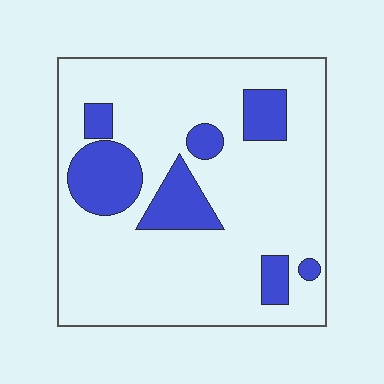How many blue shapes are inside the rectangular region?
7.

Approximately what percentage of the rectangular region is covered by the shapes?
Approximately 20%.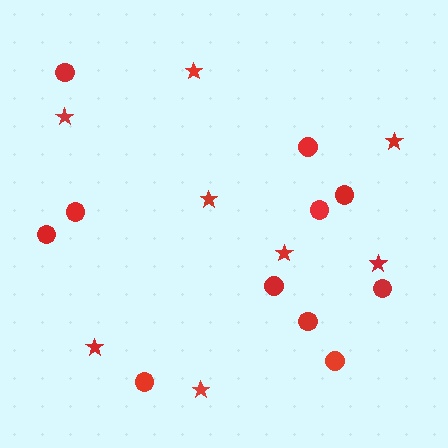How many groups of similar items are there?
There are 2 groups: one group of stars (8) and one group of circles (11).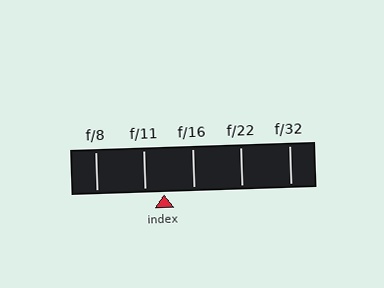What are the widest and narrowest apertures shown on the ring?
The widest aperture shown is f/8 and the narrowest is f/32.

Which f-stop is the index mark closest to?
The index mark is closest to f/11.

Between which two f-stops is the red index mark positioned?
The index mark is between f/11 and f/16.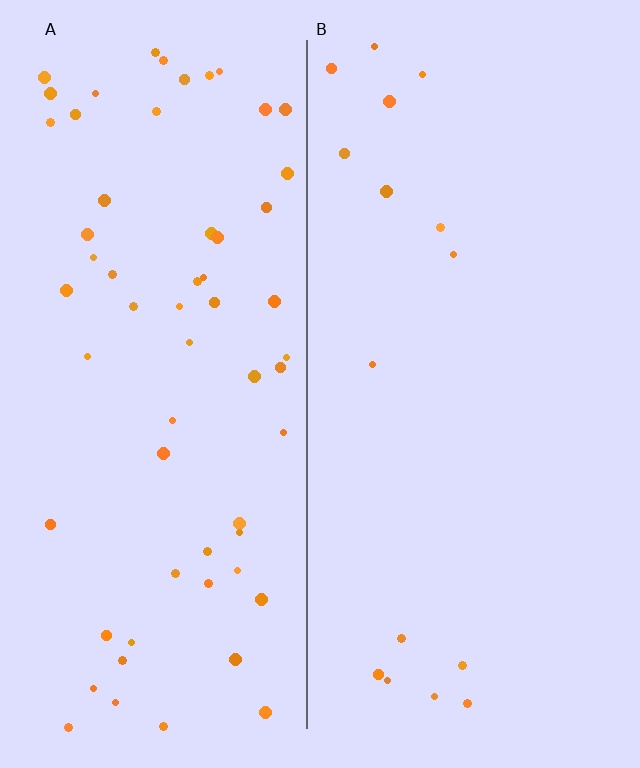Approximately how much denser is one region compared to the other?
Approximately 3.9× — region A over region B.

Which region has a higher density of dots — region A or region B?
A (the left).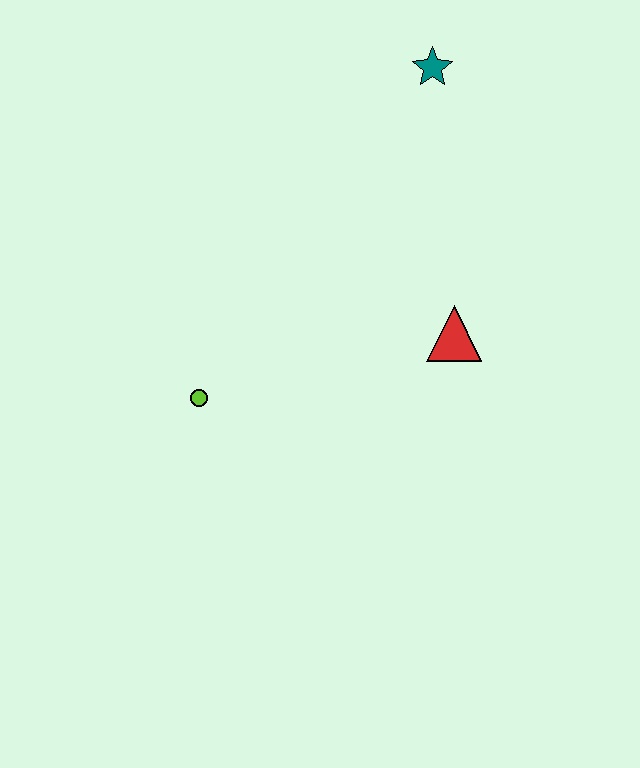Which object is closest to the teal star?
The red triangle is closest to the teal star.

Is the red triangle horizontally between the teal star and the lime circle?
No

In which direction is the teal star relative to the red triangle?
The teal star is above the red triangle.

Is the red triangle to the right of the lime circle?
Yes